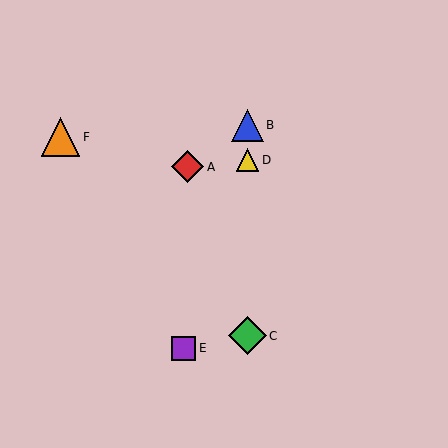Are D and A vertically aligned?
No, D is at x≈248 and A is at x≈188.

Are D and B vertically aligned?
Yes, both are at x≈248.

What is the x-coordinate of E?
Object E is at x≈184.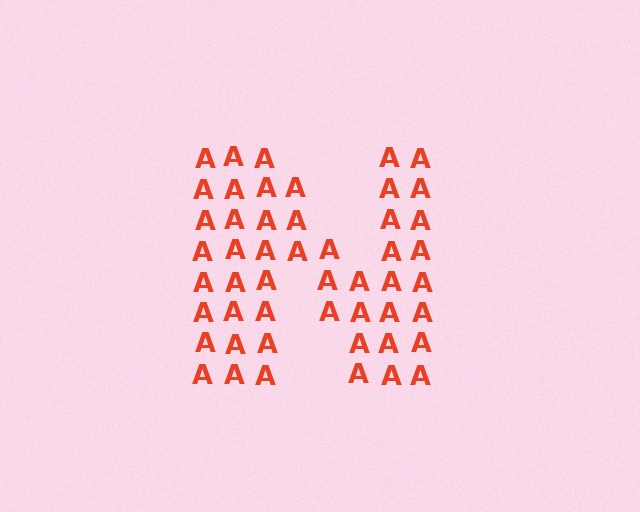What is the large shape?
The large shape is the letter N.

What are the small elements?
The small elements are letter A's.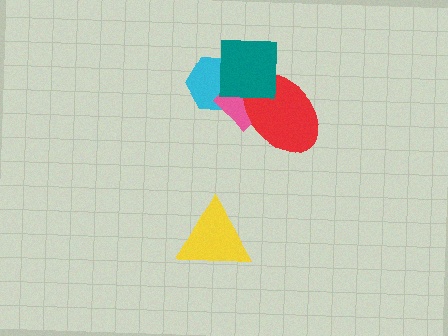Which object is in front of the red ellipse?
The teal square is in front of the red ellipse.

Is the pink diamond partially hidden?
Yes, it is partially covered by another shape.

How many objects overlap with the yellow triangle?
0 objects overlap with the yellow triangle.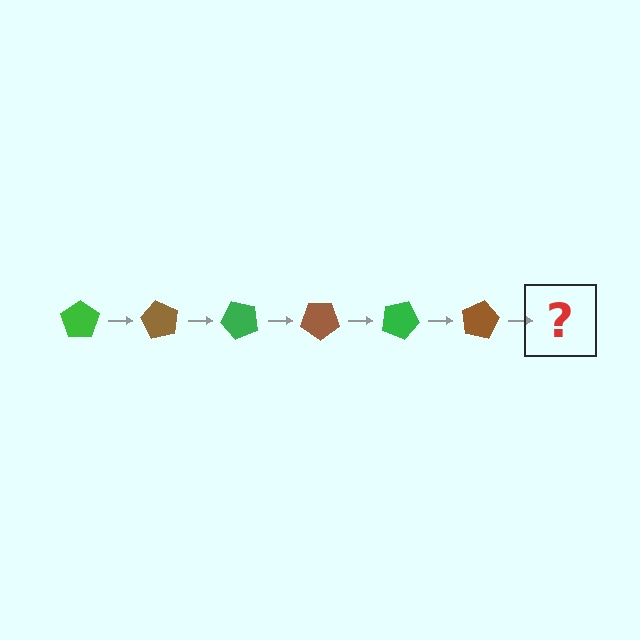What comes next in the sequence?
The next element should be a green pentagon, rotated 360 degrees from the start.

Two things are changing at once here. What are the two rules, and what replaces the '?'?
The two rules are that it rotates 60 degrees each step and the color cycles through green and brown. The '?' should be a green pentagon, rotated 360 degrees from the start.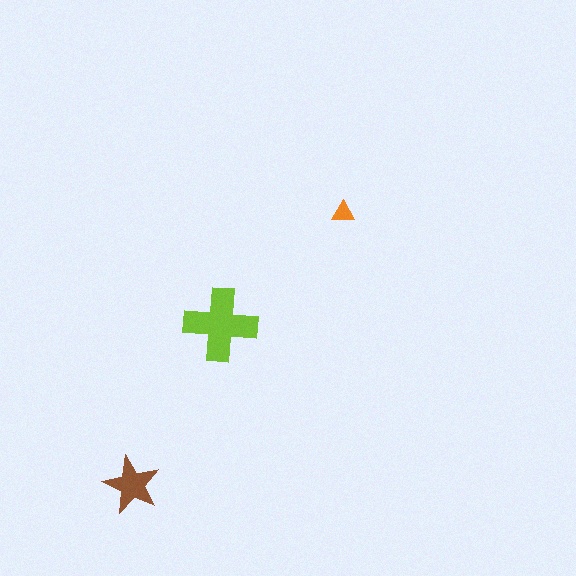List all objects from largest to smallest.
The lime cross, the brown star, the orange triangle.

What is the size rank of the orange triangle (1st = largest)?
3rd.